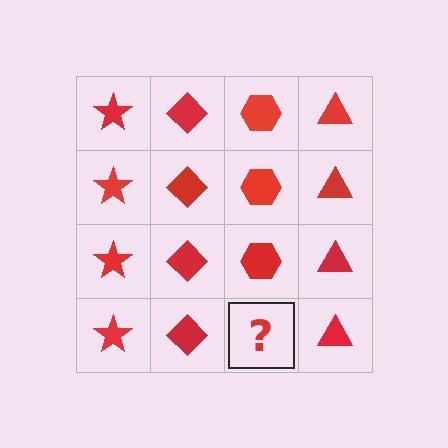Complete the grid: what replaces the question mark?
The question mark should be replaced with a red hexagon.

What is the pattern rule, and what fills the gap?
The rule is that each column has a consistent shape. The gap should be filled with a red hexagon.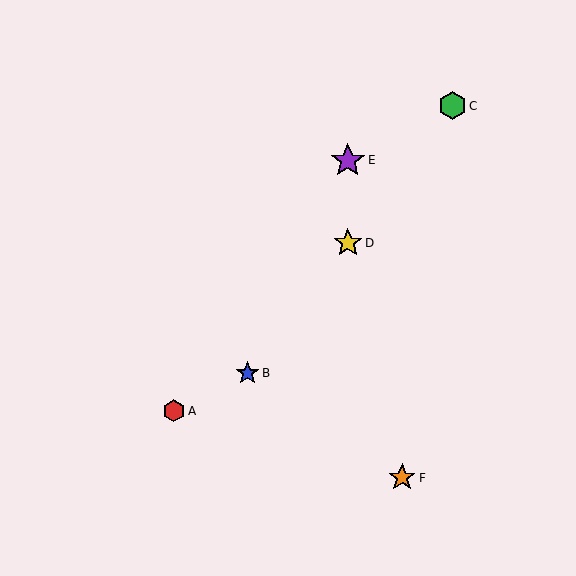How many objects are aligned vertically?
2 objects (D, E) are aligned vertically.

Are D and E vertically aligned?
Yes, both are at x≈348.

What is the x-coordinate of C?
Object C is at x≈453.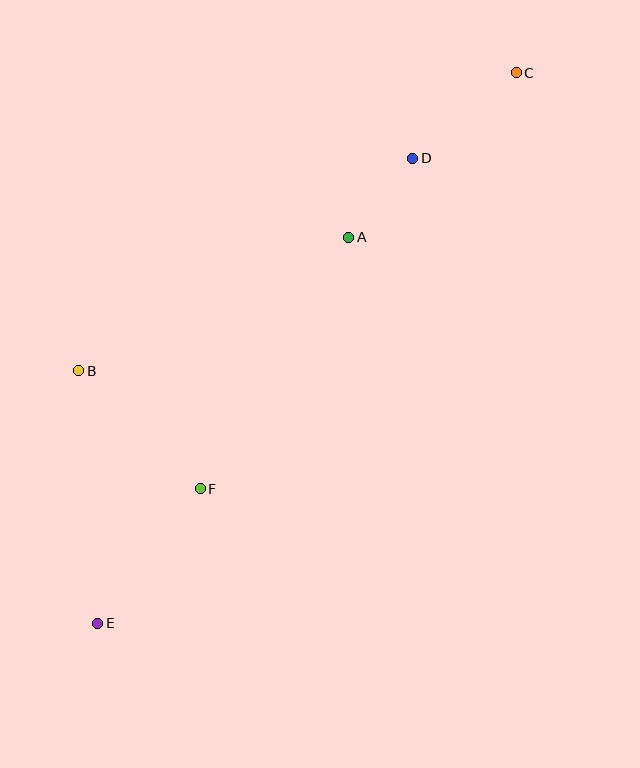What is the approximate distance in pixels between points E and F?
The distance between E and F is approximately 169 pixels.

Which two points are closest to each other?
Points A and D are closest to each other.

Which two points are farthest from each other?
Points C and E are farthest from each other.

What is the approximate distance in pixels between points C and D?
The distance between C and D is approximately 134 pixels.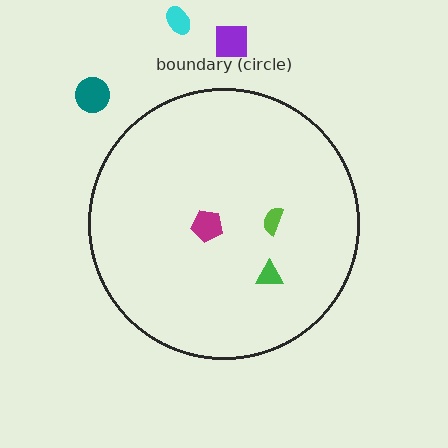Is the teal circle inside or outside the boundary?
Outside.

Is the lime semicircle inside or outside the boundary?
Inside.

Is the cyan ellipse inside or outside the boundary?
Outside.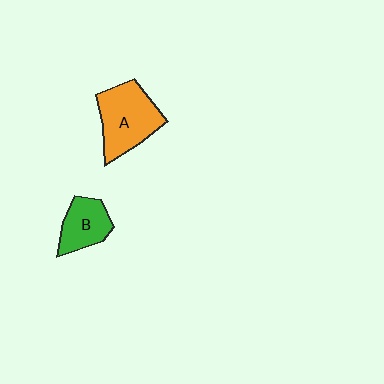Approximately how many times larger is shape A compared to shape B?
Approximately 1.6 times.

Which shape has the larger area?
Shape A (orange).